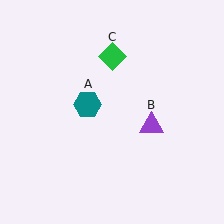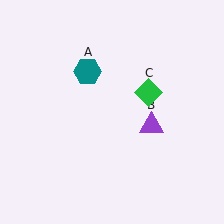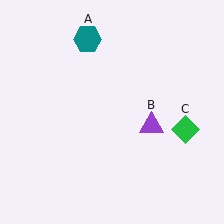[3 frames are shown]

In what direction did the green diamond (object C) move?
The green diamond (object C) moved down and to the right.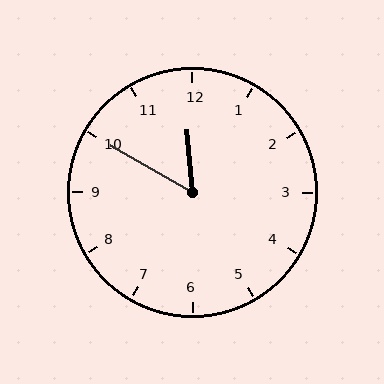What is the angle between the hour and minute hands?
Approximately 55 degrees.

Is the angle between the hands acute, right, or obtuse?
It is acute.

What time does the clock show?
11:50.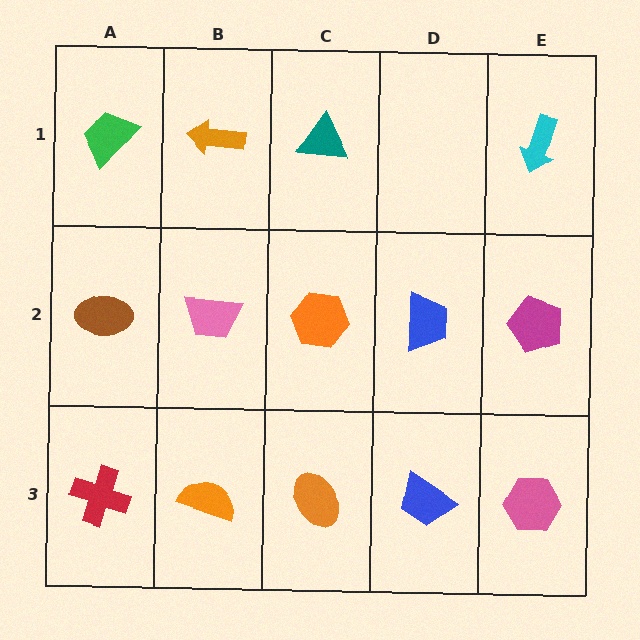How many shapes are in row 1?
4 shapes.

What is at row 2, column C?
An orange hexagon.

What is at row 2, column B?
A pink trapezoid.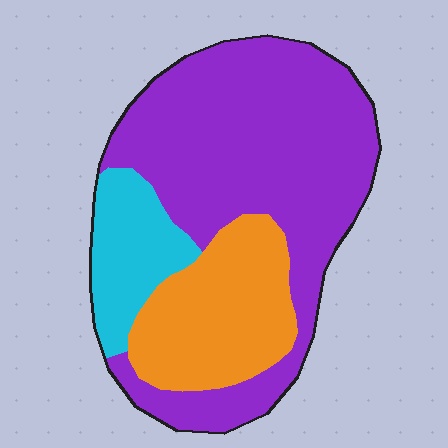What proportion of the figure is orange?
Orange covers roughly 25% of the figure.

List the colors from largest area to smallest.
From largest to smallest: purple, orange, cyan.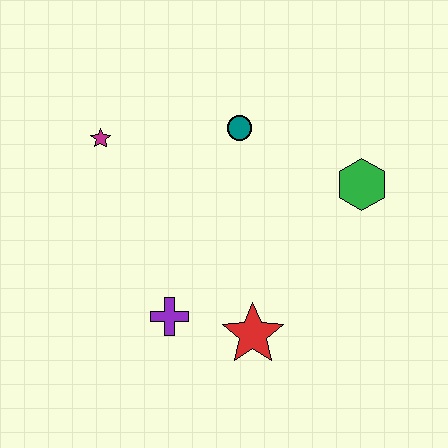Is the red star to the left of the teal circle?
No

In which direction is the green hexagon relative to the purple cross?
The green hexagon is to the right of the purple cross.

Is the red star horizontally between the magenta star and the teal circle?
No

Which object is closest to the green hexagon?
The teal circle is closest to the green hexagon.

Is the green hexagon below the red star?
No